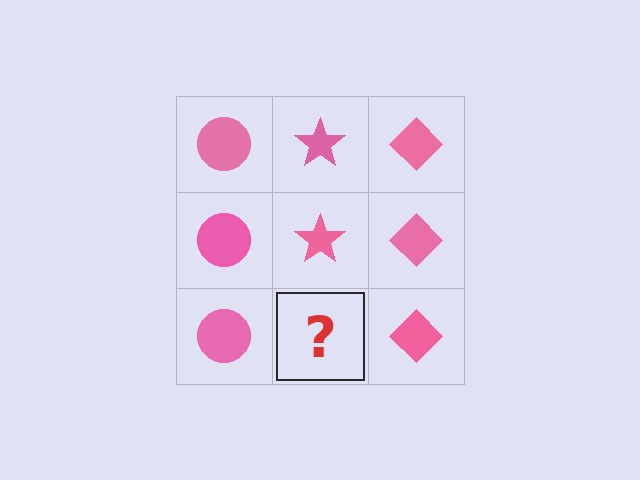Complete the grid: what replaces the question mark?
The question mark should be replaced with a pink star.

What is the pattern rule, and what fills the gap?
The rule is that each column has a consistent shape. The gap should be filled with a pink star.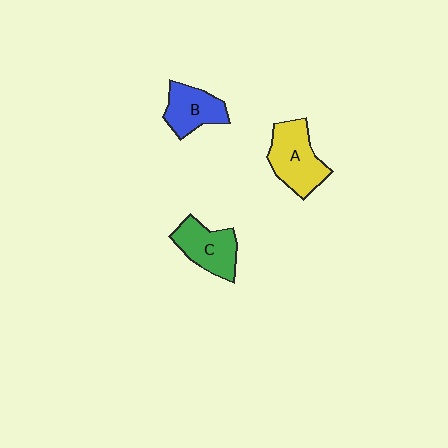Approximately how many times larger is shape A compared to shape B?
Approximately 1.3 times.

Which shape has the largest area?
Shape A (yellow).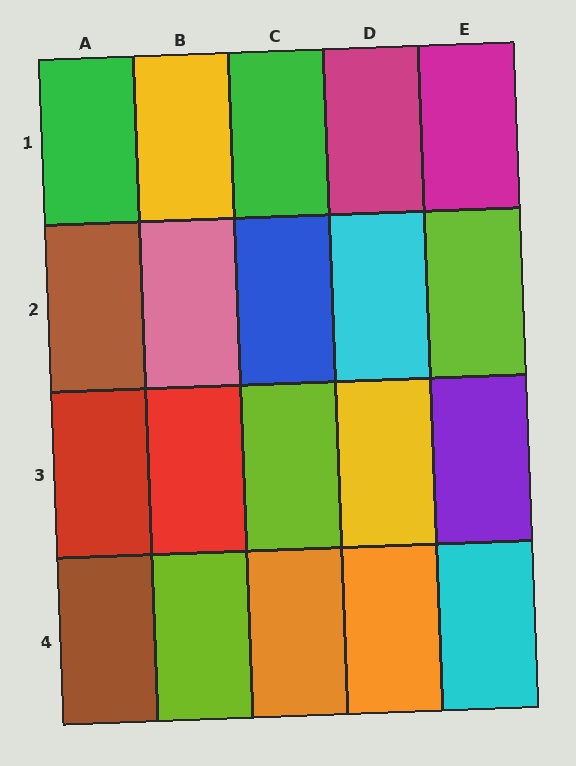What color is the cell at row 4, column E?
Cyan.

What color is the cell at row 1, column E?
Magenta.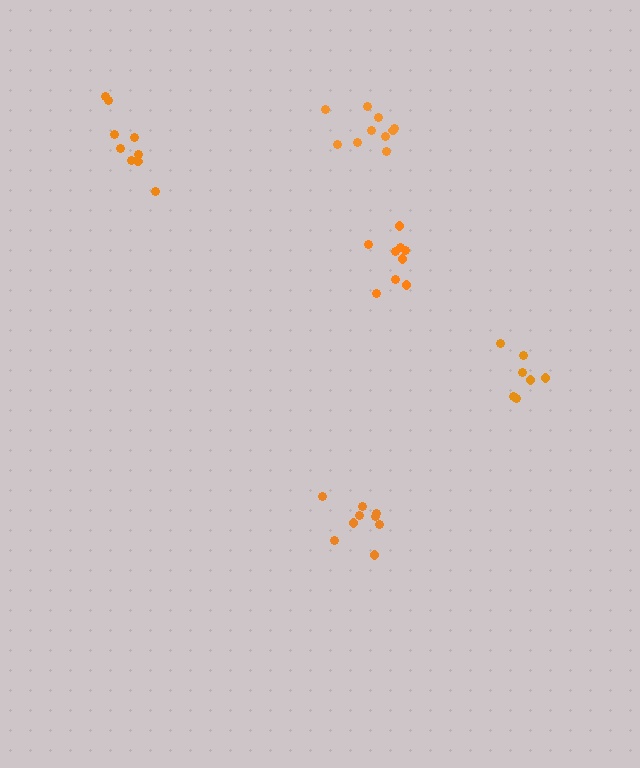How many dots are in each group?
Group 1: 7 dots, Group 2: 9 dots, Group 3: 10 dots, Group 4: 9 dots, Group 5: 9 dots (44 total).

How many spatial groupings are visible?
There are 5 spatial groupings.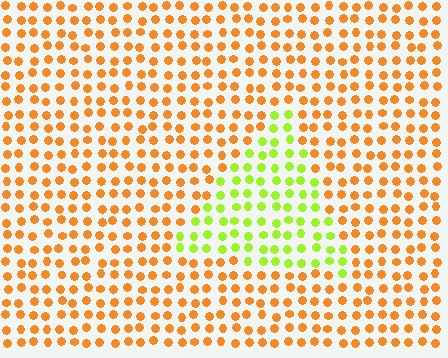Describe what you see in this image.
The image is filled with small orange elements in a uniform arrangement. A triangle-shaped region is visible where the elements are tinted to a slightly different hue, forming a subtle color boundary.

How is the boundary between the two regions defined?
The boundary is defined purely by a slight shift in hue (about 58 degrees). Spacing, size, and orientation are identical on both sides.